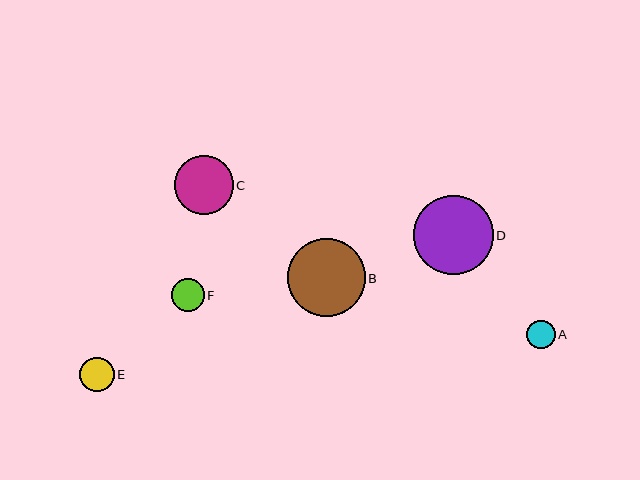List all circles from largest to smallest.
From largest to smallest: D, B, C, E, F, A.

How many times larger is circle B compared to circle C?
Circle B is approximately 1.3 times the size of circle C.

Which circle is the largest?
Circle D is the largest with a size of approximately 79 pixels.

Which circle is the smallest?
Circle A is the smallest with a size of approximately 28 pixels.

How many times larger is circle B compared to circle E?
Circle B is approximately 2.3 times the size of circle E.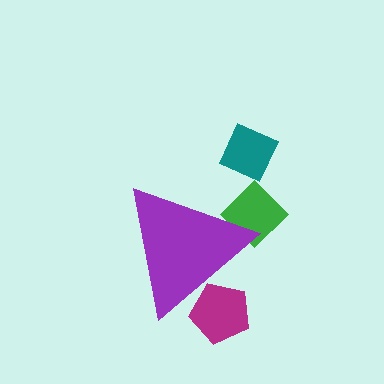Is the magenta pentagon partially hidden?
Yes, the magenta pentagon is partially hidden behind the purple triangle.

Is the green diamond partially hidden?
Yes, the green diamond is partially hidden behind the purple triangle.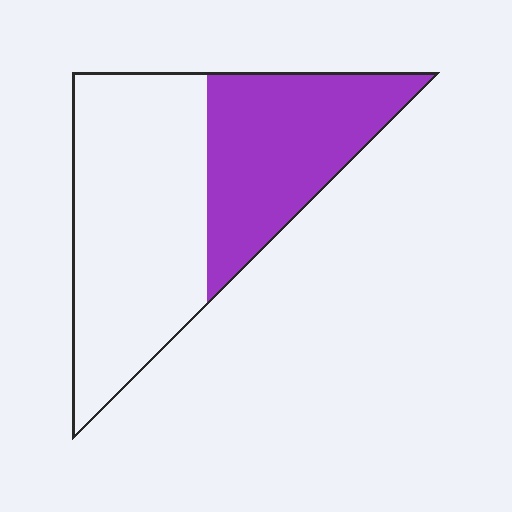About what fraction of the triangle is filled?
About two fifths (2/5).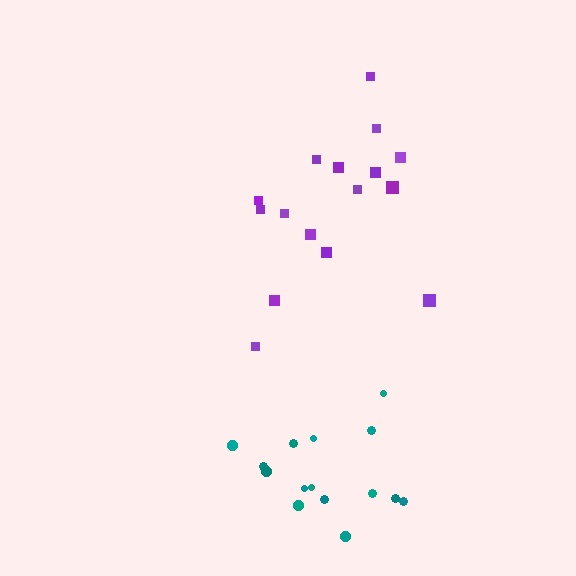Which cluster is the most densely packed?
Teal.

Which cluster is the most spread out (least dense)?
Purple.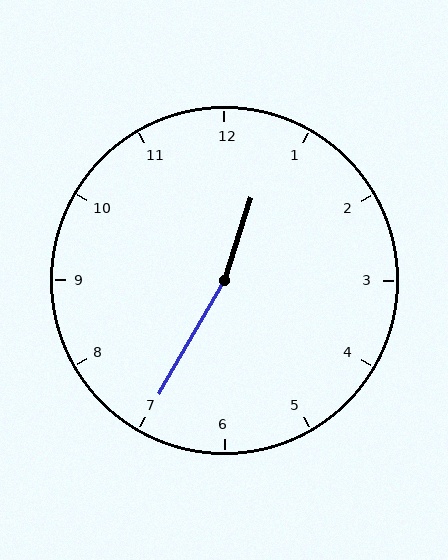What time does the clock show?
12:35.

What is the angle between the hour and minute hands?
Approximately 168 degrees.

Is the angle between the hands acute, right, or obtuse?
It is obtuse.